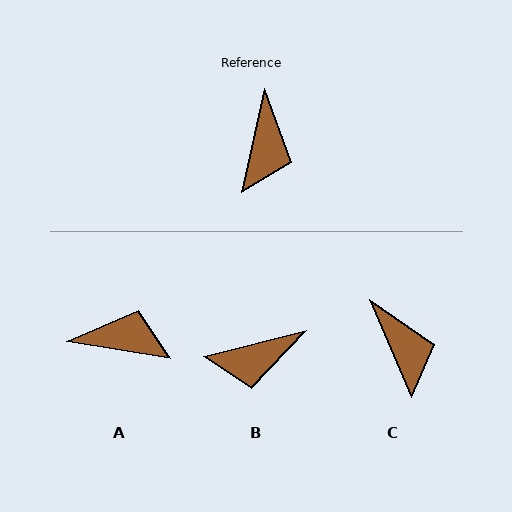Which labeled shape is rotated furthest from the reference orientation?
A, about 93 degrees away.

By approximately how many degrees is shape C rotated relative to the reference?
Approximately 35 degrees counter-clockwise.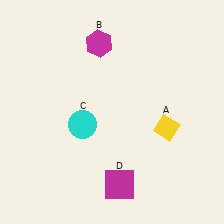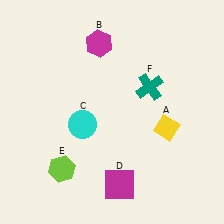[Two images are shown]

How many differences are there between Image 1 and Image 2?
There are 2 differences between the two images.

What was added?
A lime hexagon (E), a teal cross (F) were added in Image 2.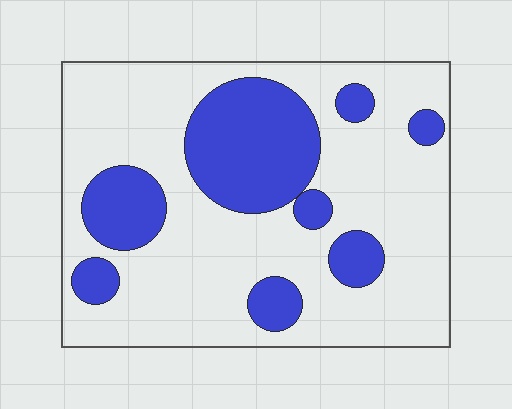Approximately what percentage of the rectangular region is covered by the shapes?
Approximately 30%.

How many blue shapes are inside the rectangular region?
8.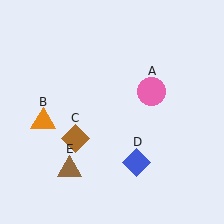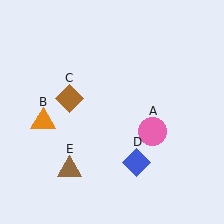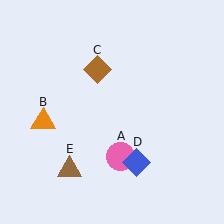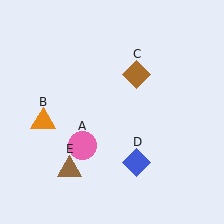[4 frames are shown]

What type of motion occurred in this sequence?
The pink circle (object A), brown diamond (object C) rotated clockwise around the center of the scene.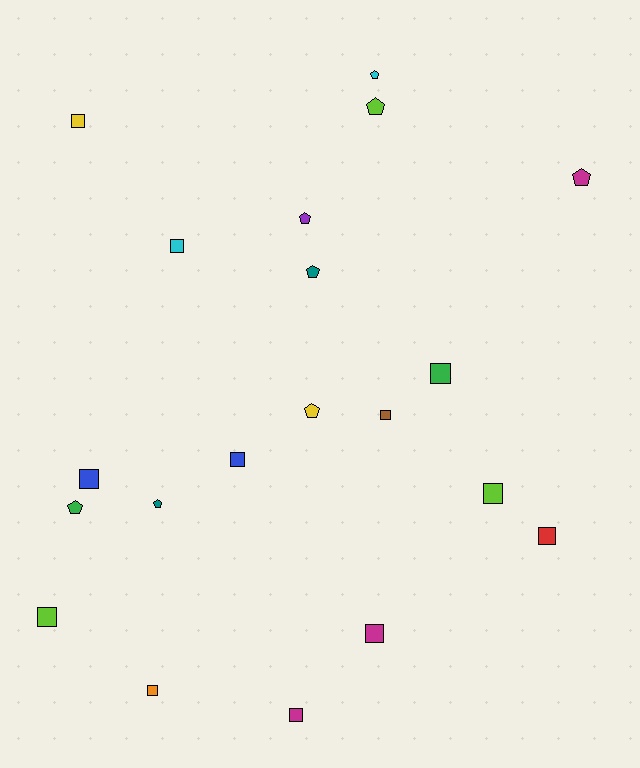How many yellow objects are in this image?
There are 2 yellow objects.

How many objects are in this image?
There are 20 objects.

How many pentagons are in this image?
There are 8 pentagons.